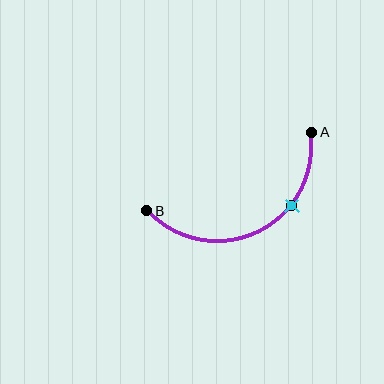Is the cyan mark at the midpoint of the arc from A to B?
No. The cyan mark lies on the arc but is closer to endpoint A. The arc midpoint would be at the point on the curve equidistant along the arc from both A and B.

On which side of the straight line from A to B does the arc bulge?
The arc bulges below the straight line connecting A and B.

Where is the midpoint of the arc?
The arc midpoint is the point on the curve farthest from the straight line joining A and B. It sits below that line.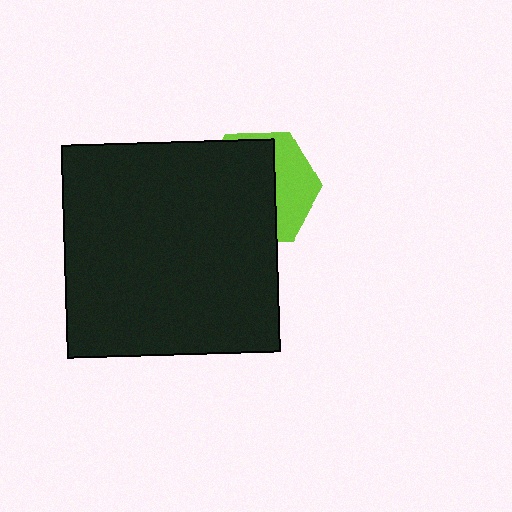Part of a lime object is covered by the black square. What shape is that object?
It is a hexagon.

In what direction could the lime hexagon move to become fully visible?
The lime hexagon could move right. That would shift it out from behind the black square entirely.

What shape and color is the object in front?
The object in front is a black square.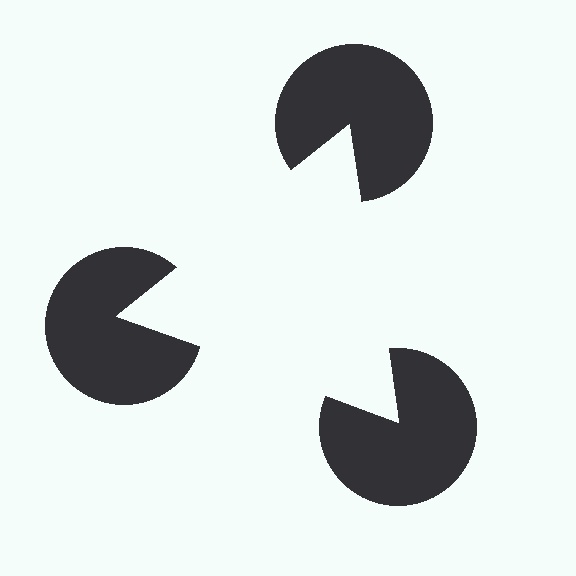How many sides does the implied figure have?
3 sides.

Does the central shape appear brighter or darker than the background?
It typically appears slightly brighter than the background, even though no actual brightness change is drawn.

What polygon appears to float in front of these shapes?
An illusory triangle — its edges are inferred from the aligned wedge cuts in the pac-man discs, not physically drawn.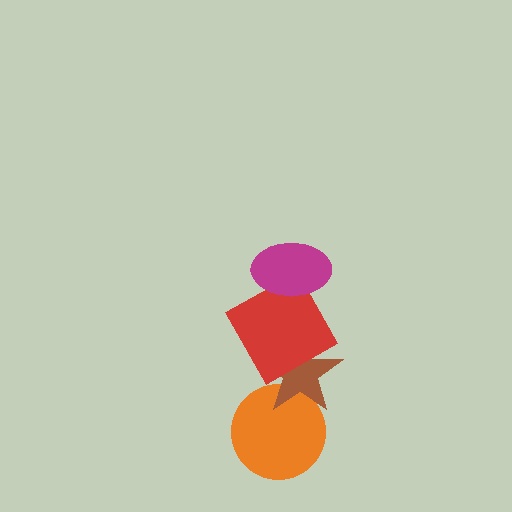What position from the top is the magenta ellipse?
The magenta ellipse is 1st from the top.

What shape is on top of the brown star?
The red square is on top of the brown star.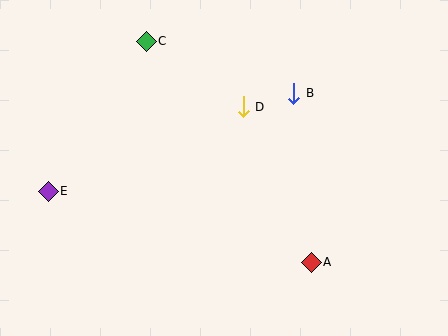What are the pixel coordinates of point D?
Point D is at (243, 107).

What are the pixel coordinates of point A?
Point A is at (311, 262).